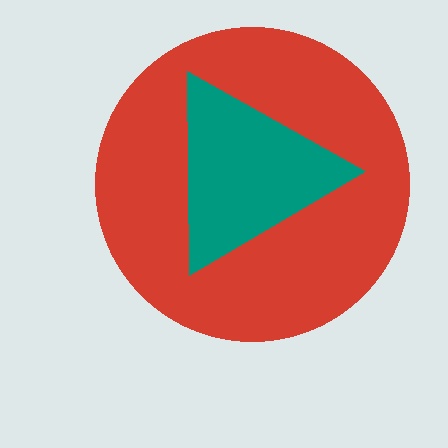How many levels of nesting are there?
2.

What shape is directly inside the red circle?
The teal triangle.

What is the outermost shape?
The red circle.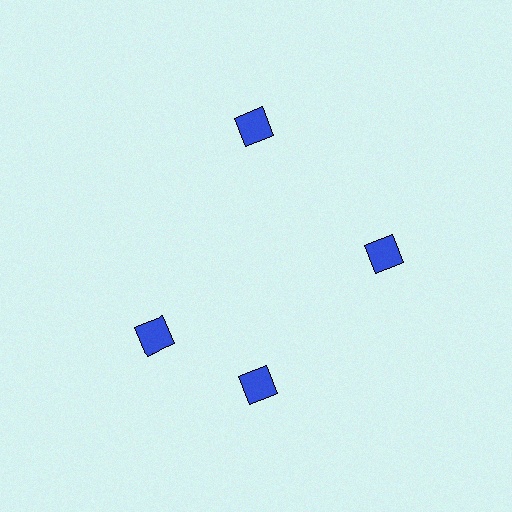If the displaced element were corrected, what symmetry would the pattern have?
It would have 4-fold rotational symmetry — the pattern would map onto itself every 90 degrees.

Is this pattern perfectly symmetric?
No. The 4 blue diamonds are arranged in a ring, but one element near the 9 o'clock position is rotated out of alignment along the ring, breaking the 4-fold rotational symmetry.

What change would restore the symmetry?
The symmetry would be restored by rotating it back into even spacing with its neighbors so that all 4 diamonds sit at equal angles and equal distance from the center.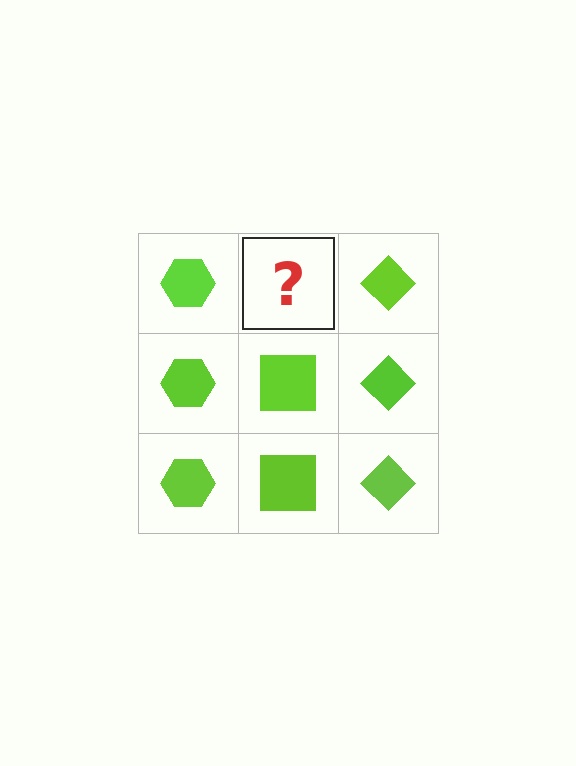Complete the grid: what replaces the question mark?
The question mark should be replaced with a lime square.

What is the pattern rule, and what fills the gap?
The rule is that each column has a consistent shape. The gap should be filled with a lime square.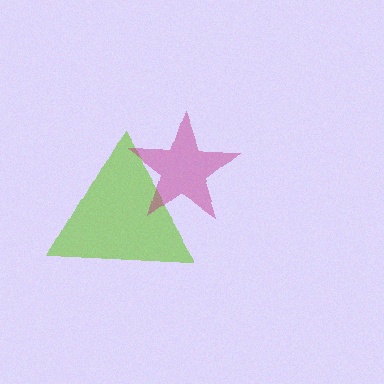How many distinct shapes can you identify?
There are 2 distinct shapes: a lime triangle, a magenta star.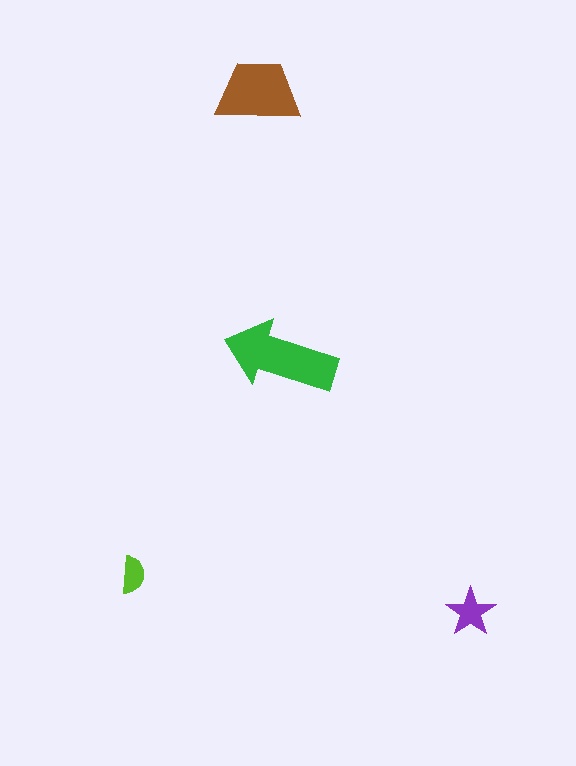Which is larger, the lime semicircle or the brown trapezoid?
The brown trapezoid.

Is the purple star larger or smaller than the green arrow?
Smaller.